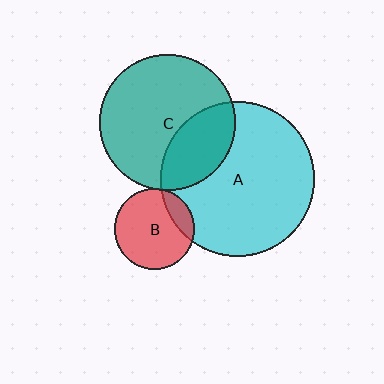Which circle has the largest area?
Circle A (cyan).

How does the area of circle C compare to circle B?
Approximately 2.9 times.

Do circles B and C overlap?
Yes.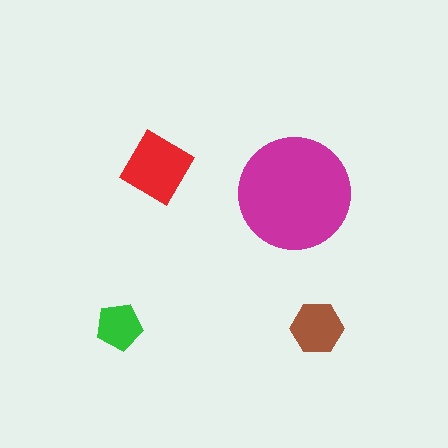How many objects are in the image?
There are 4 objects in the image.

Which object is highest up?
The red diamond is topmost.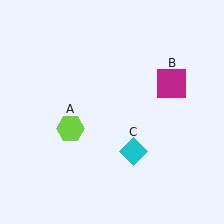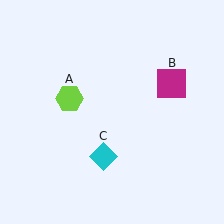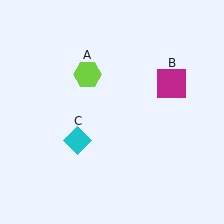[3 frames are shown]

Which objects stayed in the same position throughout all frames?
Magenta square (object B) remained stationary.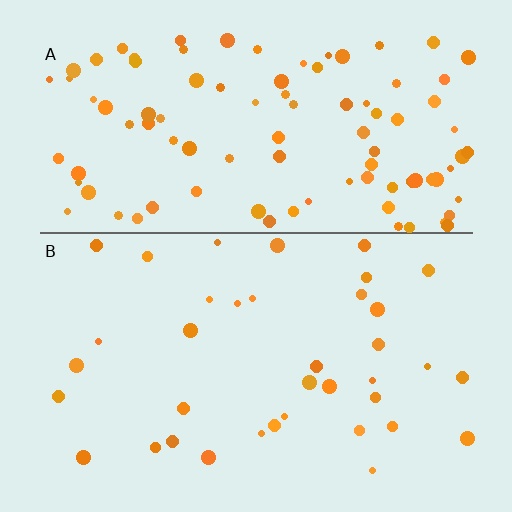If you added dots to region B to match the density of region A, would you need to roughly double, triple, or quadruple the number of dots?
Approximately triple.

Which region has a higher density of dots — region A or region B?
A (the top).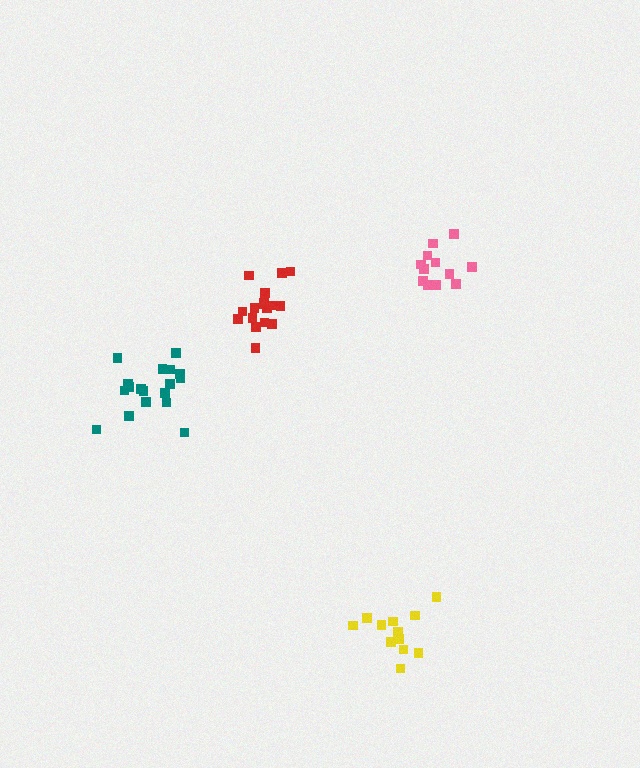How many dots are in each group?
Group 1: 18 dots, Group 2: 12 dots, Group 3: 13 dots, Group 4: 17 dots (60 total).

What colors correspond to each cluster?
The clusters are colored: teal, yellow, pink, red.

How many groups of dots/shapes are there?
There are 4 groups.